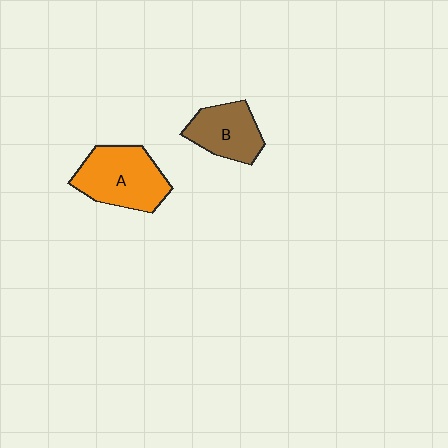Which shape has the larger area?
Shape A (orange).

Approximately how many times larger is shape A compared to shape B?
Approximately 1.4 times.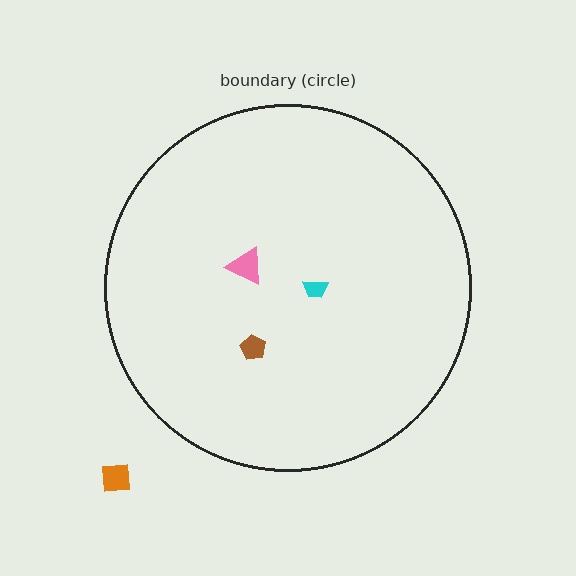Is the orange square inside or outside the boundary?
Outside.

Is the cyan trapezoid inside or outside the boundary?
Inside.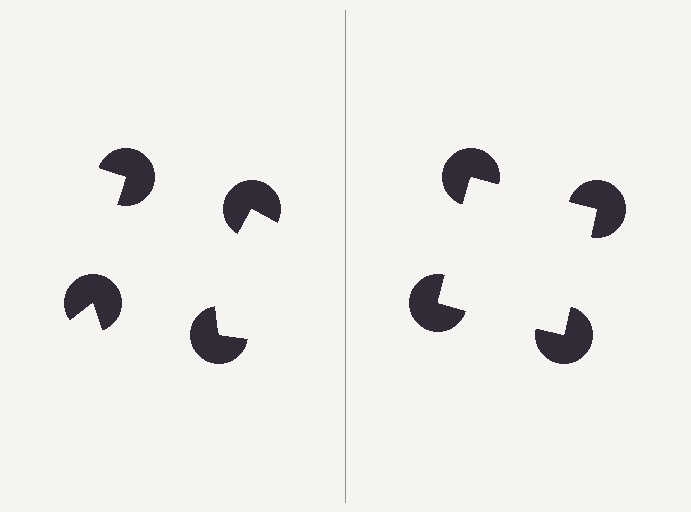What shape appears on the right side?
An illusory square.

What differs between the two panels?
The pac-man discs are positioned identically on both sides; only the wedge orientations differ. On the right they align to a square; on the left they are misaligned.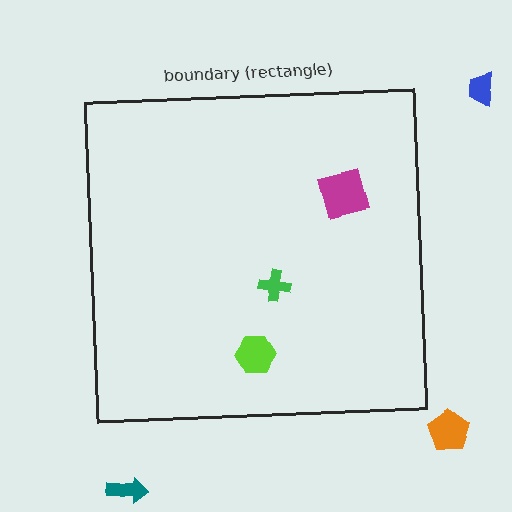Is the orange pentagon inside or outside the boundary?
Outside.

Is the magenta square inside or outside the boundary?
Inside.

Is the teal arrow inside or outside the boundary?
Outside.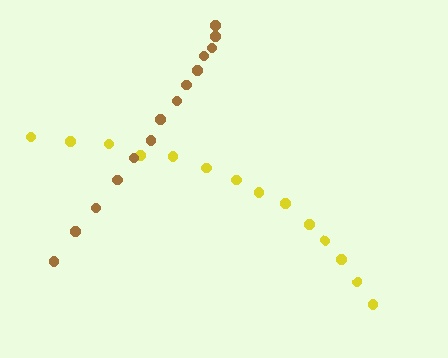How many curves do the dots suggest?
There are 2 distinct paths.